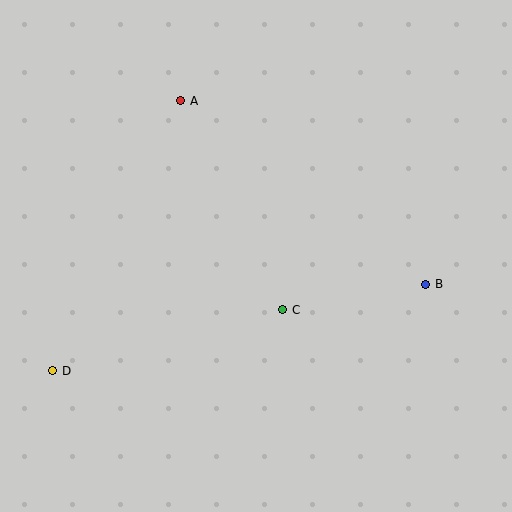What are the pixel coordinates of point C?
Point C is at (283, 310).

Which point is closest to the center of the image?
Point C at (283, 310) is closest to the center.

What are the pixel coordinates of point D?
Point D is at (53, 371).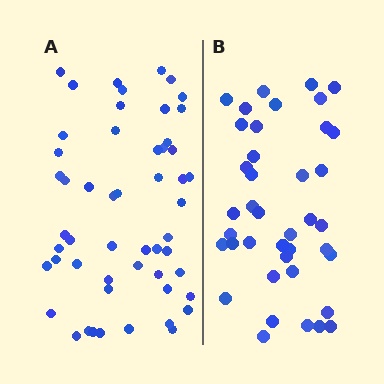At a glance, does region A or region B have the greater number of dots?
Region A (the left region) has more dots.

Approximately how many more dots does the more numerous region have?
Region A has approximately 15 more dots than region B.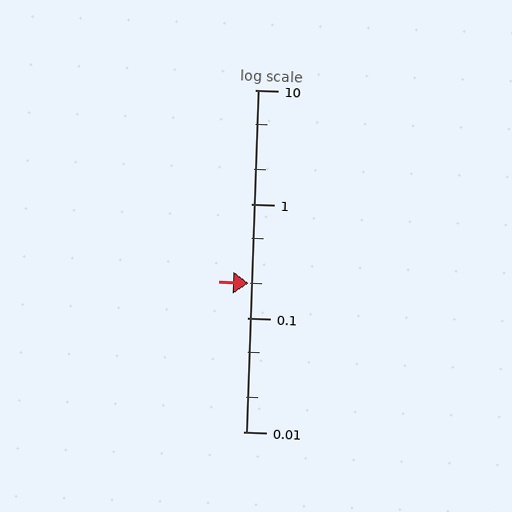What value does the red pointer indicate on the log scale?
The pointer indicates approximately 0.2.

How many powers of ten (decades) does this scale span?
The scale spans 3 decades, from 0.01 to 10.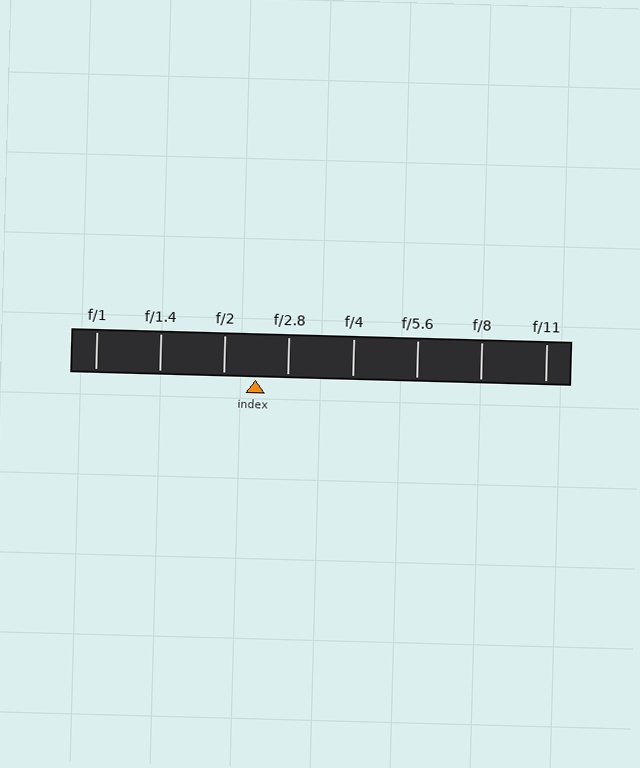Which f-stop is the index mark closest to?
The index mark is closest to f/2.8.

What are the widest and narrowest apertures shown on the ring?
The widest aperture shown is f/1 and the narrowest is f/11.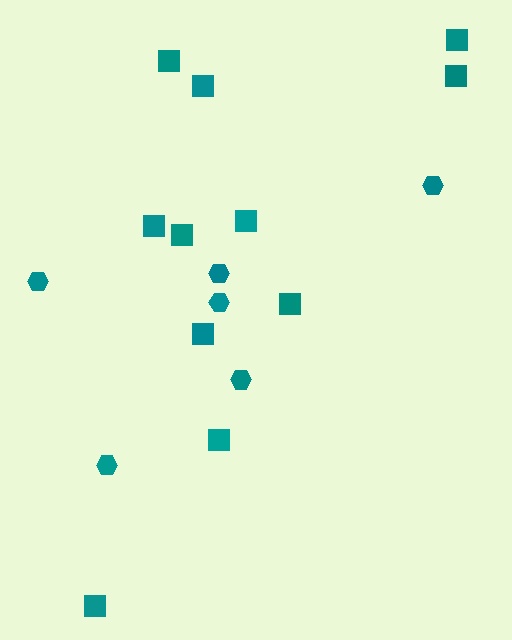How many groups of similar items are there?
There are 2 groups: one group of hexagons (6) and one group of squares (11).